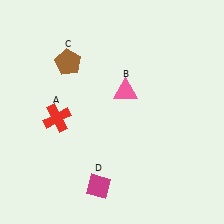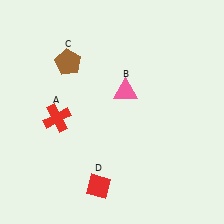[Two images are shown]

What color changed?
The diamond (D) changed from magenta in Image 1 to red in Image 2.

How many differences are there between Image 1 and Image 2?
There is 1 difference between the two images.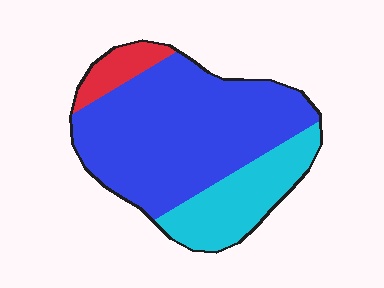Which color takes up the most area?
Blue, at roughly 65%.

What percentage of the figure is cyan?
Cyan covers roughly 25% of the figure.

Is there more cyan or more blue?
Blue.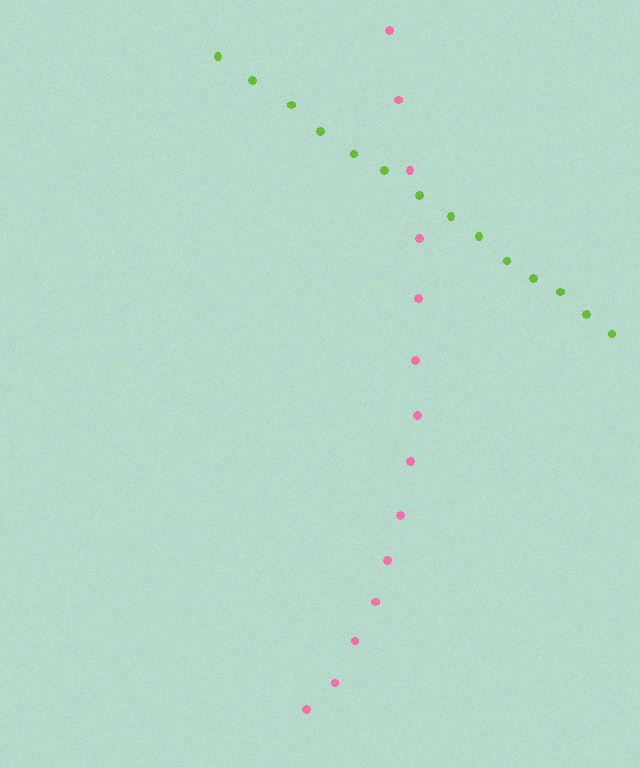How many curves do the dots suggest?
There are 2 distinct paths.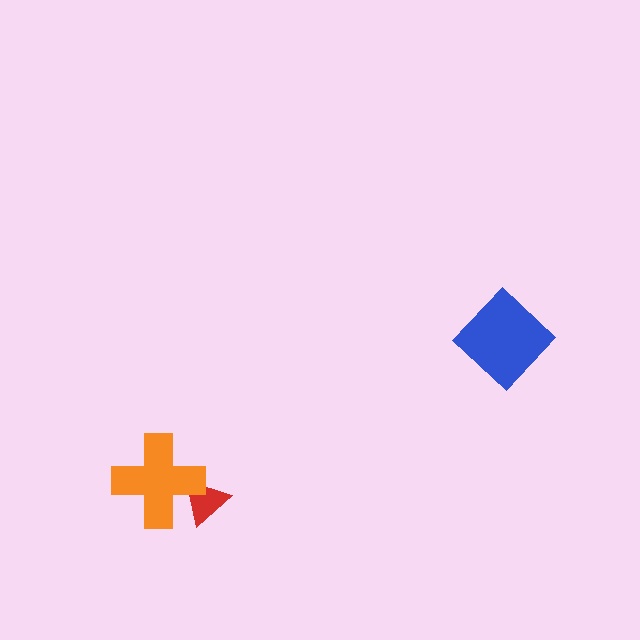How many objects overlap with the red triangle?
1 object overlaps with the red triangle.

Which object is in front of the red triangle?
The orange cross is in front of the red triangle.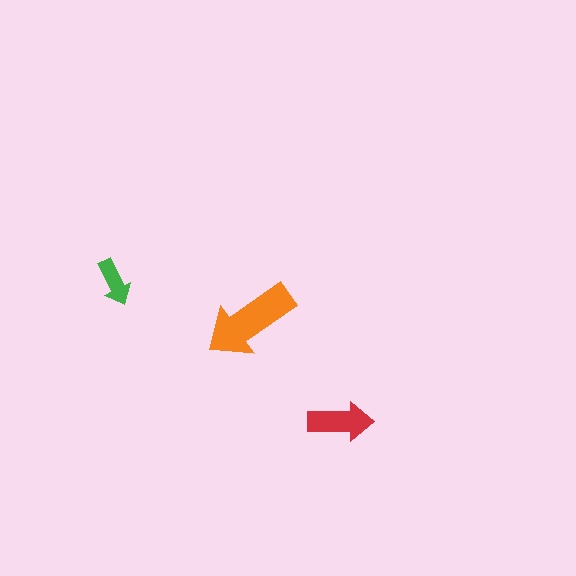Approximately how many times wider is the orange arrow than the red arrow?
About 1.5 times wider.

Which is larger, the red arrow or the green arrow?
The red one.